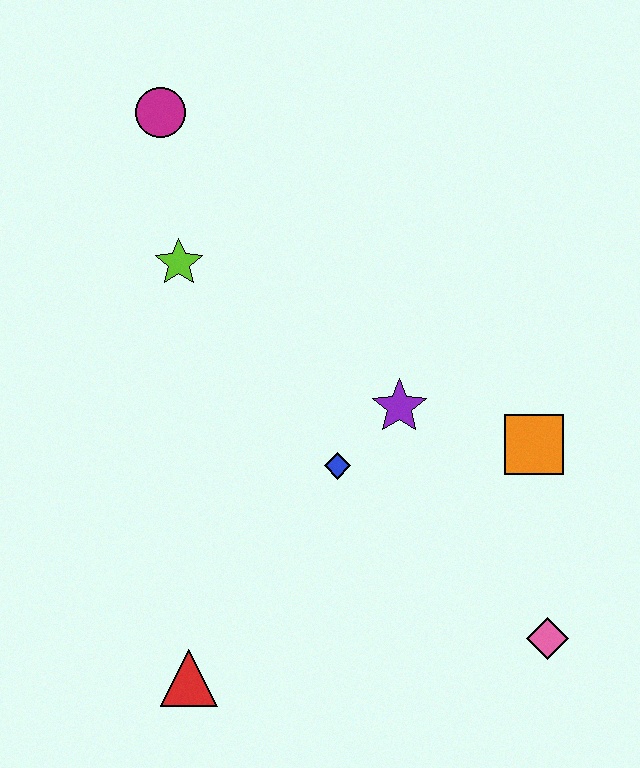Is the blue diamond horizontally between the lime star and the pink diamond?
Yes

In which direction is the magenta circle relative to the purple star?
The magenta circle is above the purple star.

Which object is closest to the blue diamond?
The purple star is closest to the blue diamond.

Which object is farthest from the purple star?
The magenta circle is farthest from the purple star.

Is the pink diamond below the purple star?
Yes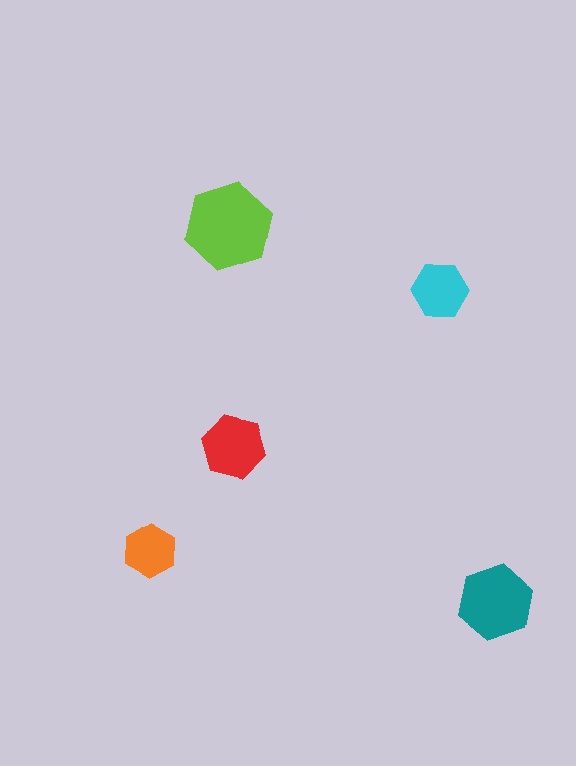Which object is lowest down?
The teal hexagon is bottommost.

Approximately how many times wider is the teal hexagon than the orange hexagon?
About 1.5 times wider.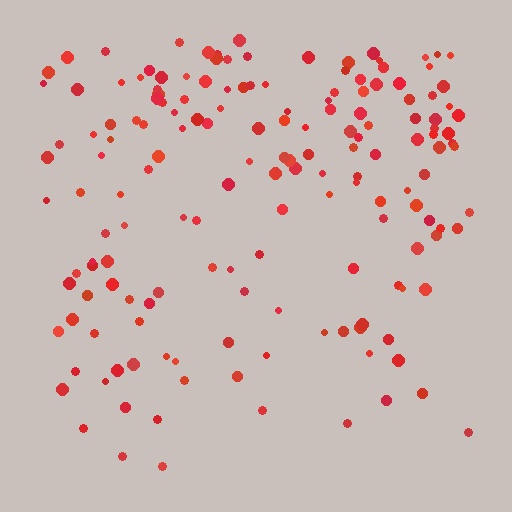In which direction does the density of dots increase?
From bottom to top, with the top side densest.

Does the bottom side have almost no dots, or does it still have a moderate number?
Still a moderate number, just noticeably fewer than the top.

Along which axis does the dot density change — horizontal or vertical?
Vertical.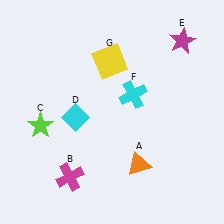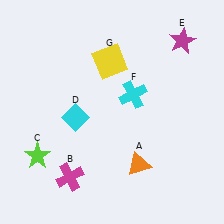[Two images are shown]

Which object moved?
The lime star (C) moved down.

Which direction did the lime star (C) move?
The lime star (C) moved down.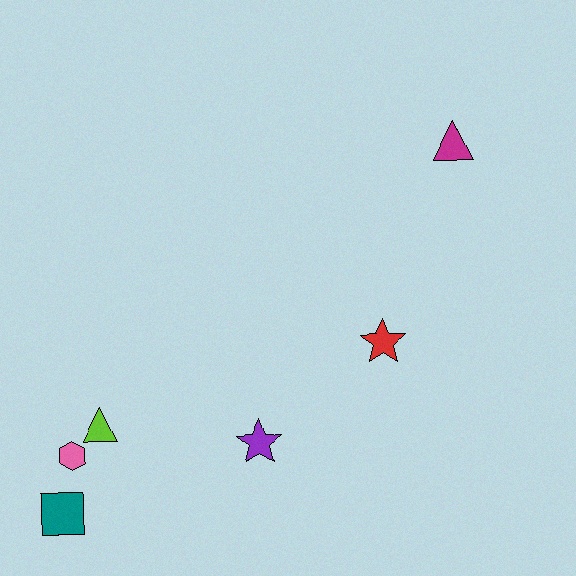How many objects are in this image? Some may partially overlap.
There are 6 objects.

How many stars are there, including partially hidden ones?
There are 2 stars.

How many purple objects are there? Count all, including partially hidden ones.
There is 1 purple object.